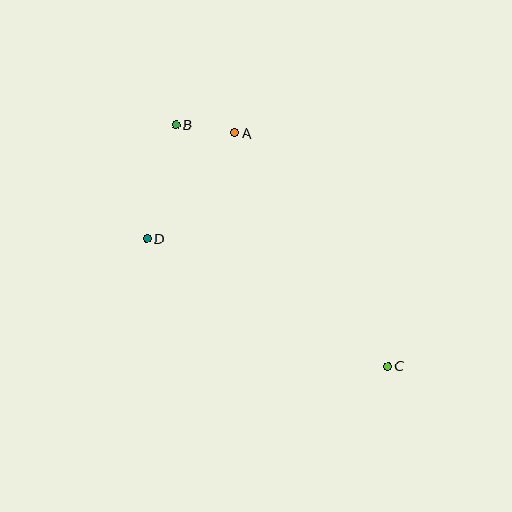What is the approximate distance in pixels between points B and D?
The distance between B and D is approximately 118 pixels.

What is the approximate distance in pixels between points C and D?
The distance between C and D is approximately 272 pixels.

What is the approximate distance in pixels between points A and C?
The distance between A and C is approximately 279 pixels.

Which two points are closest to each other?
Points A and B are closest to each other.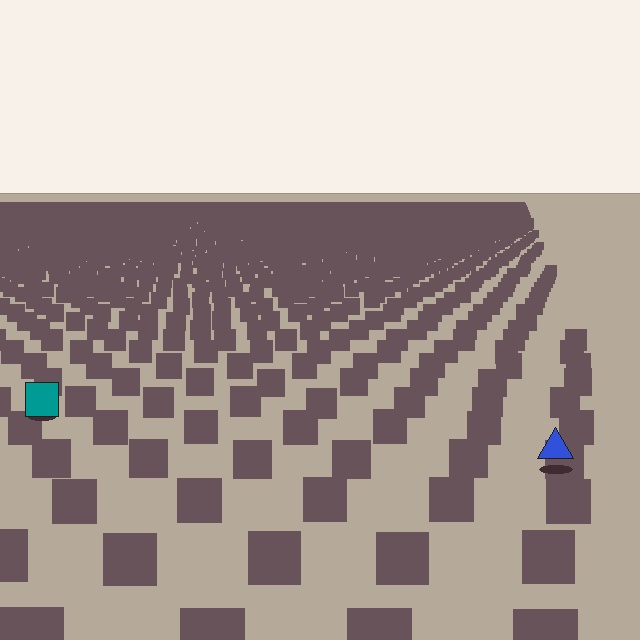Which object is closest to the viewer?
The blue triangle is closest. The texture marks near it are larger and more spread out.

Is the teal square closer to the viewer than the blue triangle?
No. The blue triangle is closer — you can tell from the texture gradient: the ground texture is coarser near it.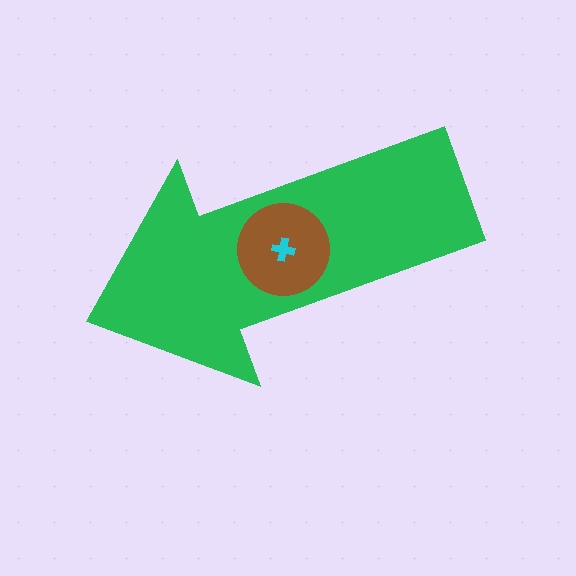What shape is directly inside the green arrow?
The brown circle.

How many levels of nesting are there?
3.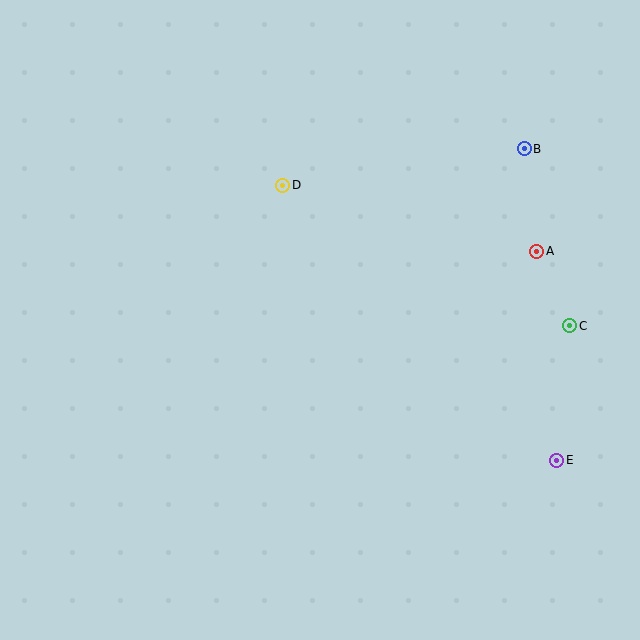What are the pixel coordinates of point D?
Point D is at (283, 185).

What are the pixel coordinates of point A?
Point A is at (537, 251).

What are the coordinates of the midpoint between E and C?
The midpoint between E and C is at (563, 393).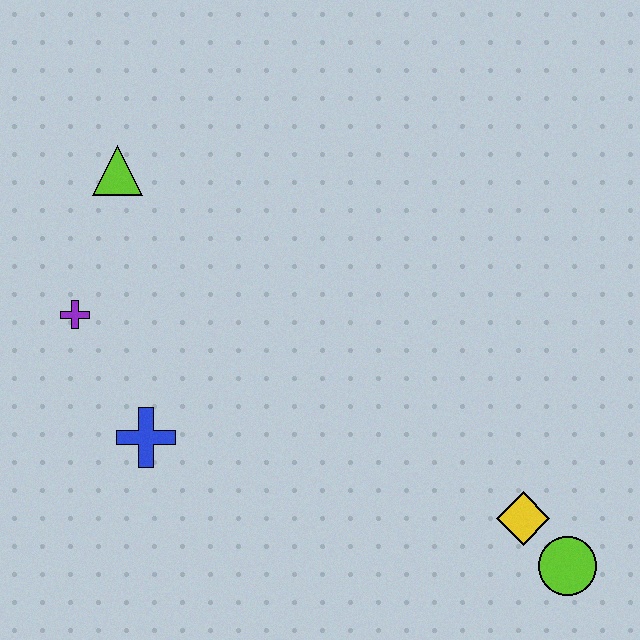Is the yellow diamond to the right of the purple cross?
Yes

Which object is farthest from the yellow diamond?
The lime triangle is farthest from the yellow diamond.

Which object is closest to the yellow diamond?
The lime circle is closest to the yellow diamond.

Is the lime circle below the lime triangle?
Yes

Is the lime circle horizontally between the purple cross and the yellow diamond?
No